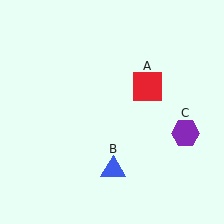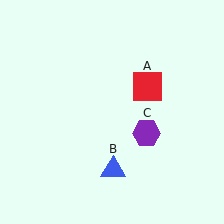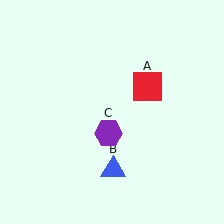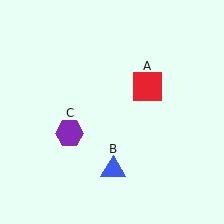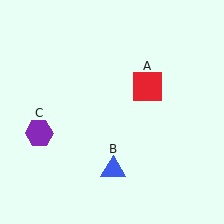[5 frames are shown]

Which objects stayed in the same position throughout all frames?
Red square (object A) and blue triangle (object B) remained stationary.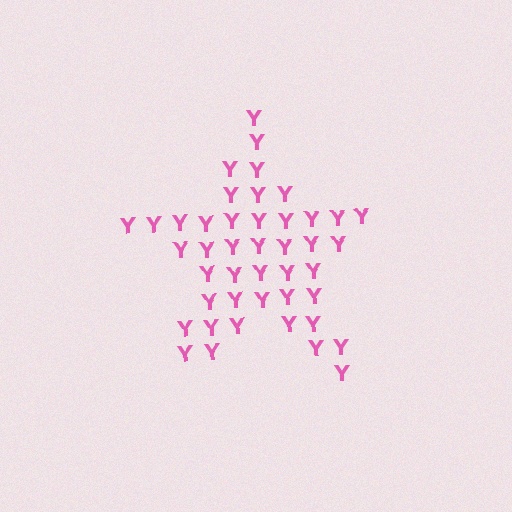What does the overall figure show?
The overall figure shows a star.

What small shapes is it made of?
It is made of small letter Y's.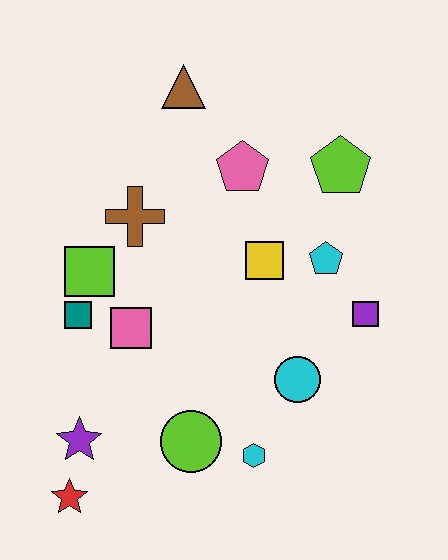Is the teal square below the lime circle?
No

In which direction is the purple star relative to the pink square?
The purple star is below the pink square.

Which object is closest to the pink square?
The teal square is closest to the pink square.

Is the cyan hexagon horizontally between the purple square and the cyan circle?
No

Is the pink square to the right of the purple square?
No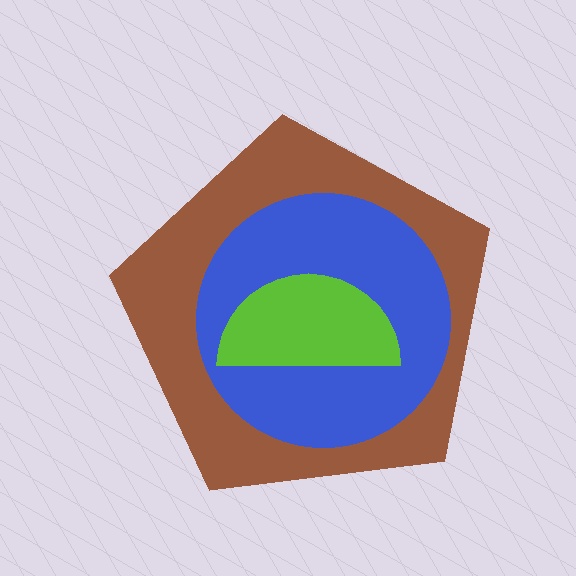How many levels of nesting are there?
3.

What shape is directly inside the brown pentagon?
The blue circle.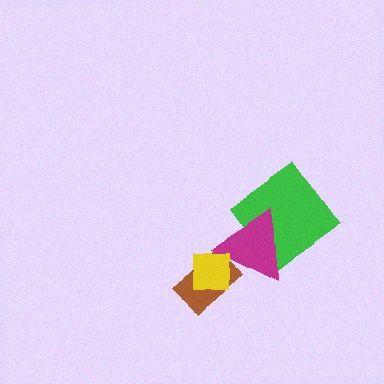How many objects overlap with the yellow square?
2 objects overlap with the yellow square.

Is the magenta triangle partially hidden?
Yes, it is partially covered by another shape.